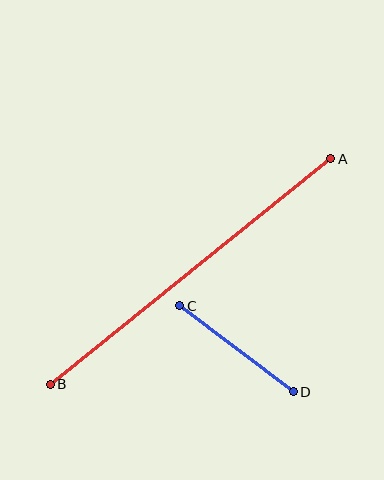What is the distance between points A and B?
The distance is approximately 360 pixels.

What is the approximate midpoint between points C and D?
The midpoint is at approximately (237, 349) pixels.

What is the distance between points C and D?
The distance is approximately 143 pixels.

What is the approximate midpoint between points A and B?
The midpoint is at approximately (191, 271) pixels.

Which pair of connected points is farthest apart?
Points A and B are farthest apart.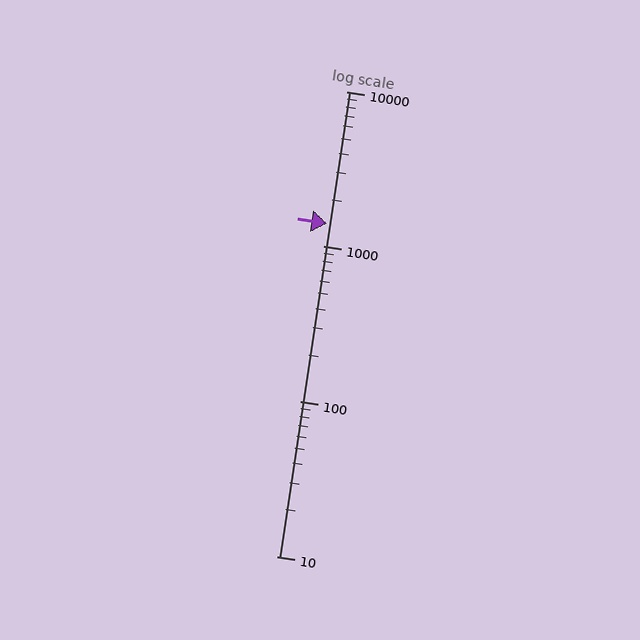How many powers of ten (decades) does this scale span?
The scale spans 3 decades, from 10 to 10000.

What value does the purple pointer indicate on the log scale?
The pointer indicates approximately 1400.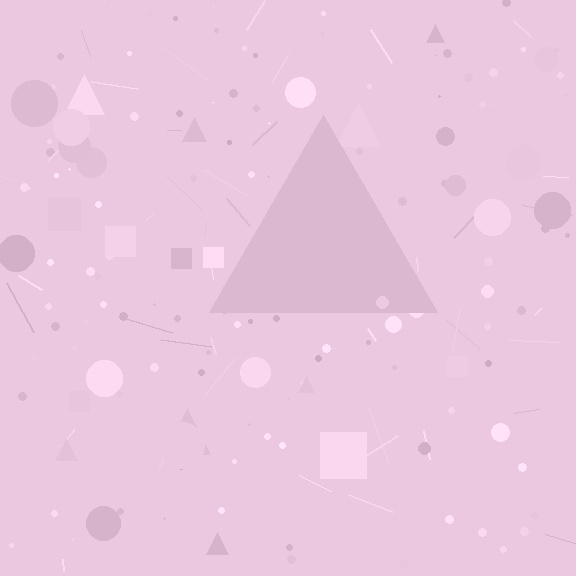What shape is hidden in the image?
A triangle is hidden in the image.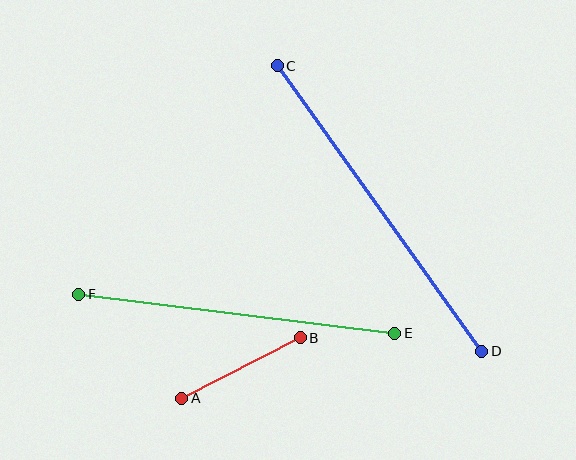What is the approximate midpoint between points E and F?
The midpoint is at approximately (237, 314) pixels.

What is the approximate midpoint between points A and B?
The midpoint is at approximately (241, 368) pixels.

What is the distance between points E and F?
The distance is approximately 318 pixels.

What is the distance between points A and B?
The distance is approximately 133 pixels.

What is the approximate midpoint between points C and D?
The midpoint is at approximately (379, 209) pixels.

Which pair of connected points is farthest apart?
Points C and D are farthest apart.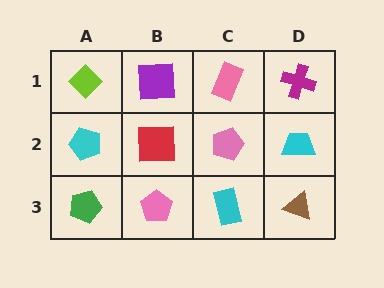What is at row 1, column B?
A purple square.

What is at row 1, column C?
A pink rectangle.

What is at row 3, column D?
A brown triangle.